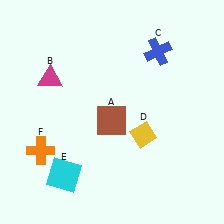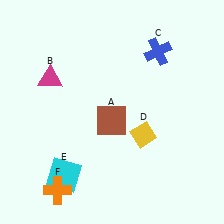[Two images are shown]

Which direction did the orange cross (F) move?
The orange cross (F) moved down.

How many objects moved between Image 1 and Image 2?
1 object moved between the two images.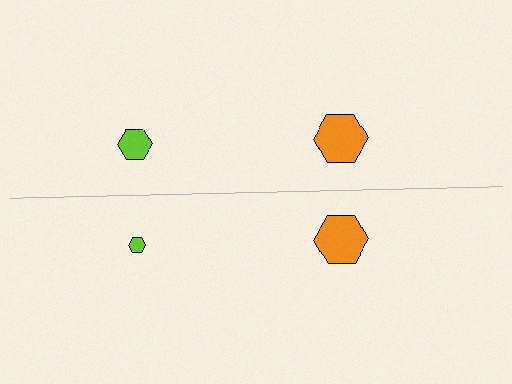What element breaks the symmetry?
The lime hexagon on the bottom side has a different size than its mirror counterpart.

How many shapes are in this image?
There are 4 shapes in this image.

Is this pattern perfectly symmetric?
No, the pattern is not perfectly symmetric. The lime hexagon on the bottom side has a different size than its mirror counterpart.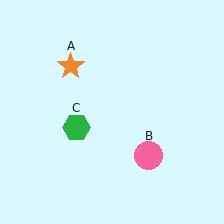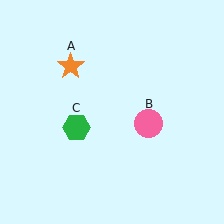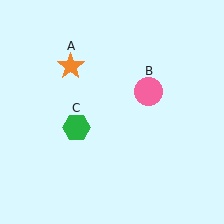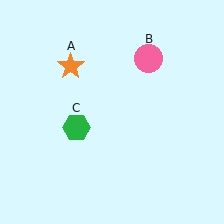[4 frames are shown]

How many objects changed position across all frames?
1 object changed position: pink circle (object B).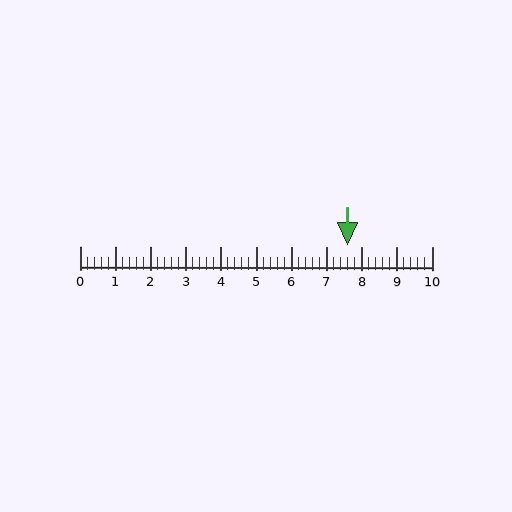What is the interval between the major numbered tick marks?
The major tick marks are spaced 1 units apart.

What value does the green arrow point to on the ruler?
The green arrow points to approximately 7.6.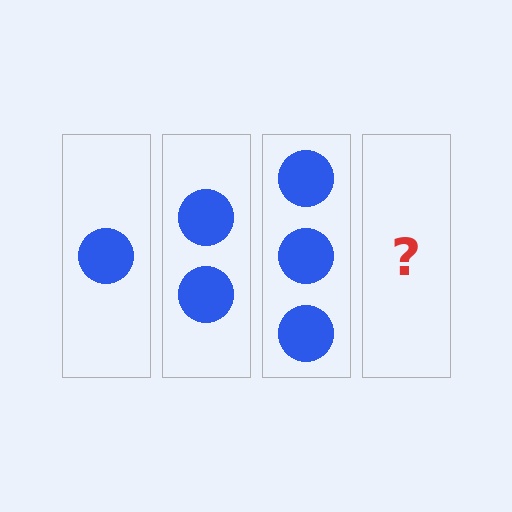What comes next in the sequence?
The next element should be 4 circles.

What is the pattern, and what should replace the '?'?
The pattern is that each step adds one more circle. The '?' should be 4 circles.